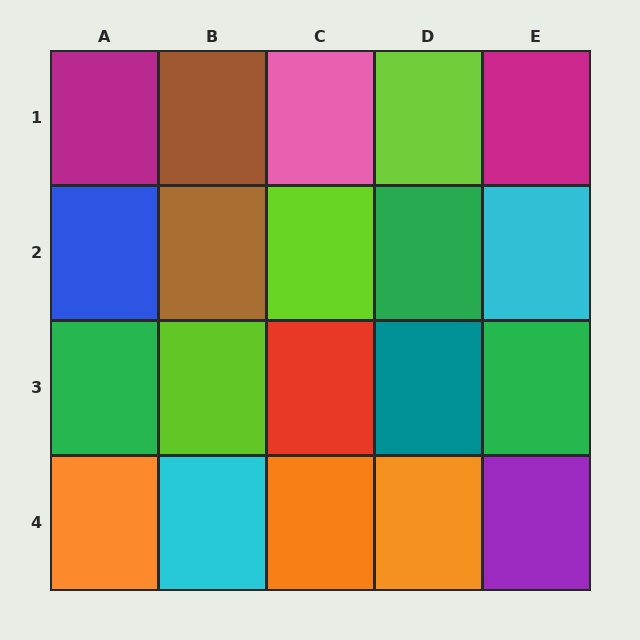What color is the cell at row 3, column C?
Red.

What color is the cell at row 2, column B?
Brown.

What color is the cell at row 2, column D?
Green.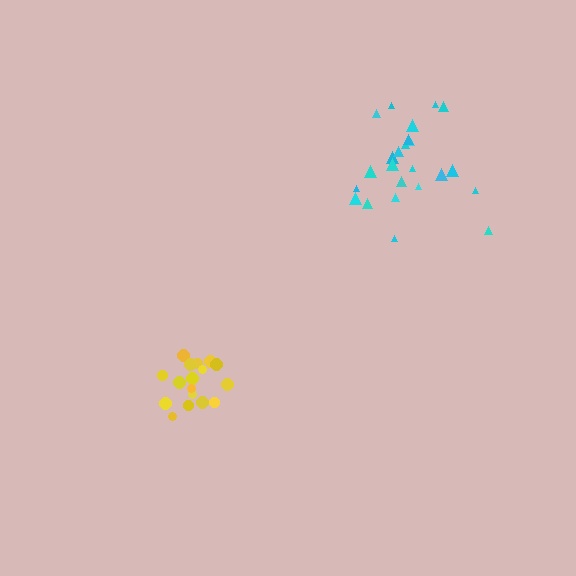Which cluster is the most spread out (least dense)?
Cyan.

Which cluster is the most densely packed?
Yellow.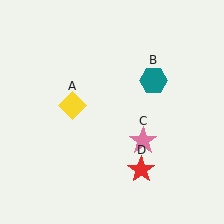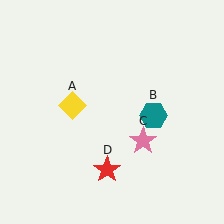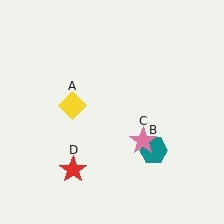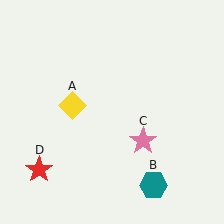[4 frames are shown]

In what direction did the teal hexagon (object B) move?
The teal hexagon (object B) moved down.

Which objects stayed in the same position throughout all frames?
Yellow diamond (object A) and pink star (object C) remained stationary.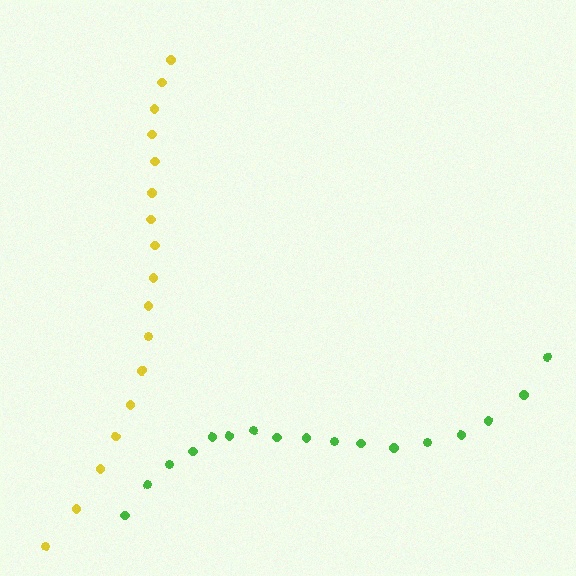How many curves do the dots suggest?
There are 2 distinct paths.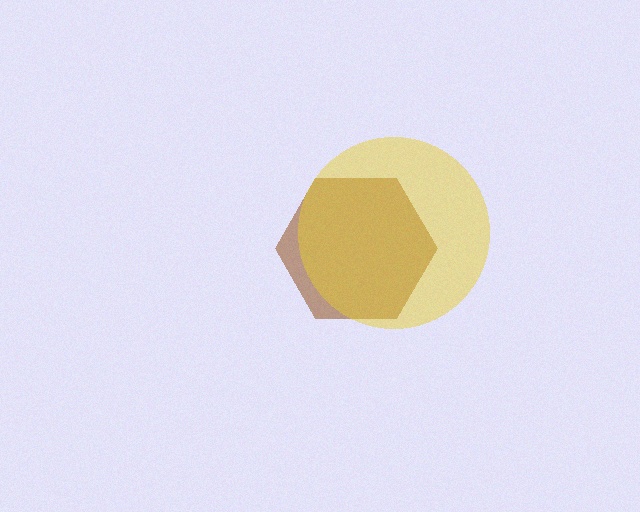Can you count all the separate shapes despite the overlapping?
Yes, there are 2 separate shapes.